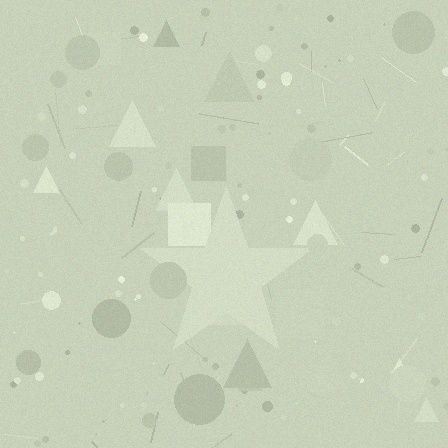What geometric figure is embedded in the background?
A star is embedded in the background.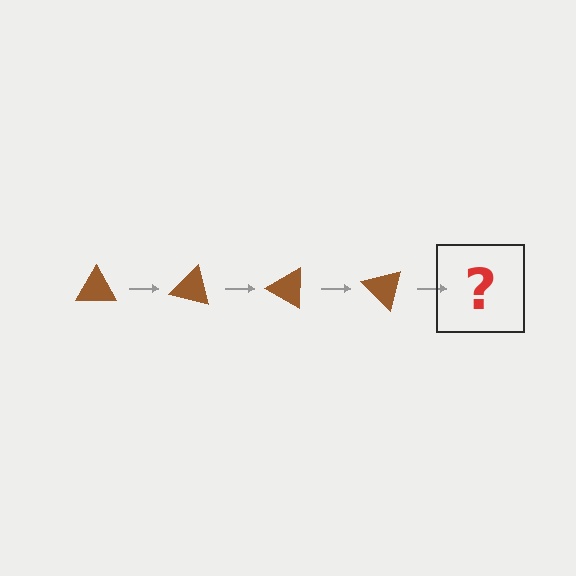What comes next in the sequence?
The next element should be a brown triangle rotated 60 degrees.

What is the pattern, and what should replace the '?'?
The pattern is that the triangle rotates 15 degrees each step. The '?' should be a brown triangle rotated 60 degrees.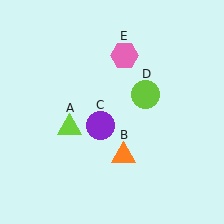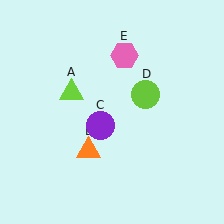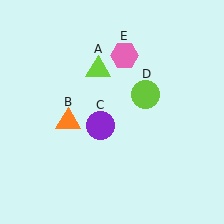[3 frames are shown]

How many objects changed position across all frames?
2 objects changed position: lime triangle (object A), orange triangle (object B).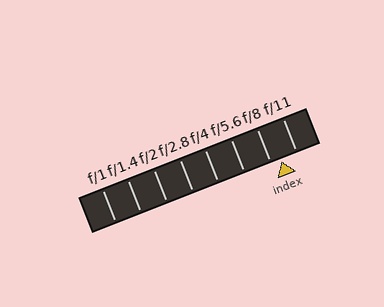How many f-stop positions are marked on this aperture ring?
There are 8 f-stop positions marked.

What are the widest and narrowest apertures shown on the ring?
The widest aperture shown is f/1 and the narrowest is f/11.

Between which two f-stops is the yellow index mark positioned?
The index mark is between f/8 and f/11.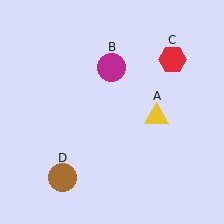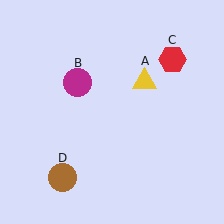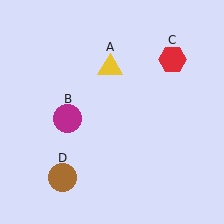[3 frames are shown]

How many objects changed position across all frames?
2 objects changed position: yellow triangle (object A), magenta circle (object B).